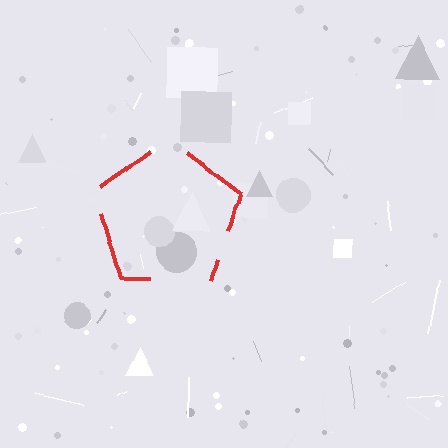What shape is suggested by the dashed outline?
The dashed outline suggests a pentagon.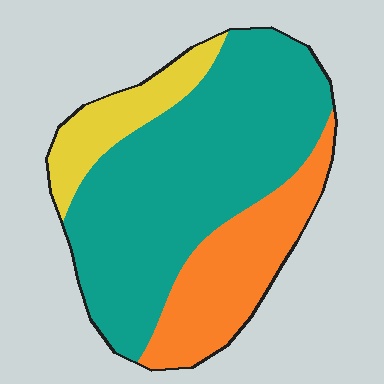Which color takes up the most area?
Teal, at roughly 60%.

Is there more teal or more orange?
Teal.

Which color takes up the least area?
Yellow, at roughly 15%.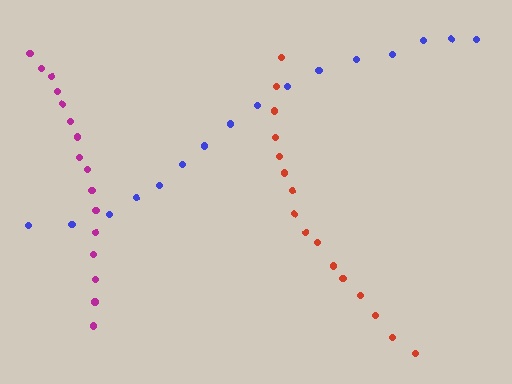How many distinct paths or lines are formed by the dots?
There are 3 distinct paths.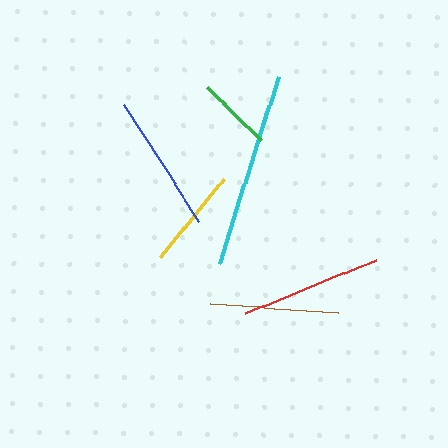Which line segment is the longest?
The cyan line is the longest at approximately 196 pixels.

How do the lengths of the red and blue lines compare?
The red and blue lines are approximately the same length.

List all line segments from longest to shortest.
From longest to shortest: cyan, red, blue, brown, yellow, green.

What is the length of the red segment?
The red segment is approximately 141 pixels long.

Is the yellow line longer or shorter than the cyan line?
The cyan line is longer than the yellow line.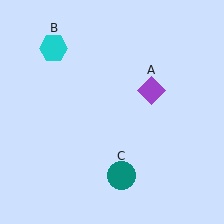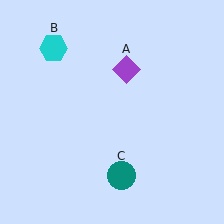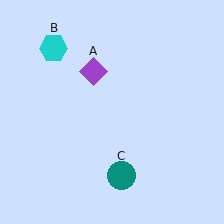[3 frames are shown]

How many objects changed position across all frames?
1 object changed position: purple diamond (object A).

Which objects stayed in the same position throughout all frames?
Cyan hexagon (object B) and teal circle (object C) remained stationary.